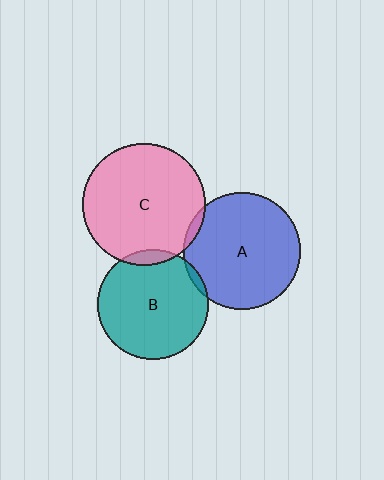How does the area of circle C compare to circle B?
Approximately 1.2 times.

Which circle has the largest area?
Circle C (pink).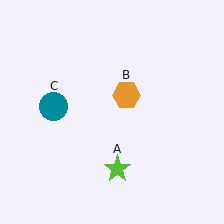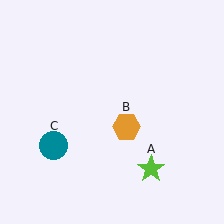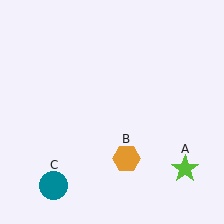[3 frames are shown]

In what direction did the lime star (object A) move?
The lime star (object A) moved right.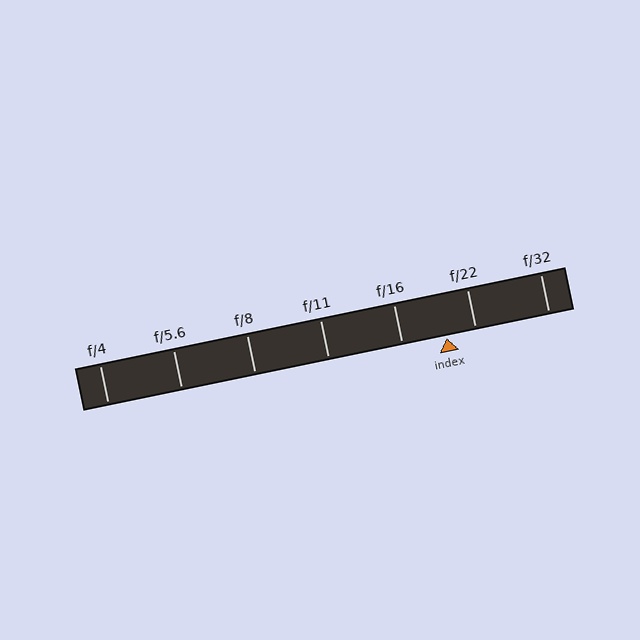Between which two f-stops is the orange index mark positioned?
The index mark is between f/16 and f/22.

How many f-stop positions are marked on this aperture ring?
There are 7 f-stop positions marked.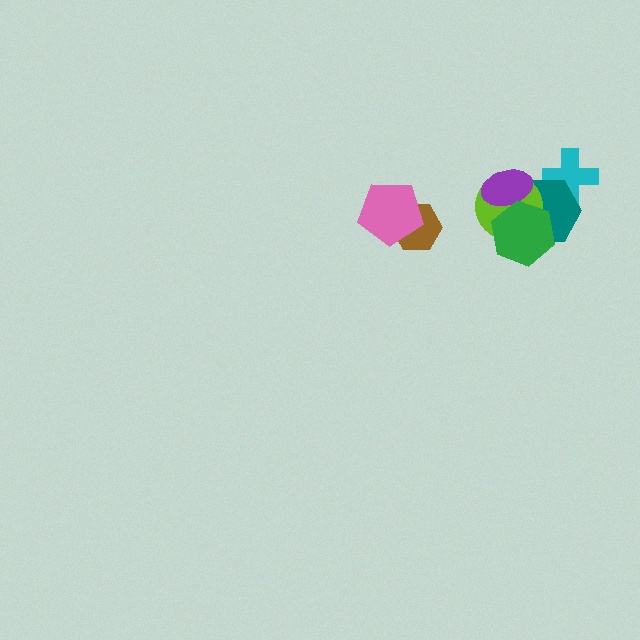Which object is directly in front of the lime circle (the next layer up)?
The purple ellipse is directly in front of the lime circle.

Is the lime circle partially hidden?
Yes, it is partially covered by another shape.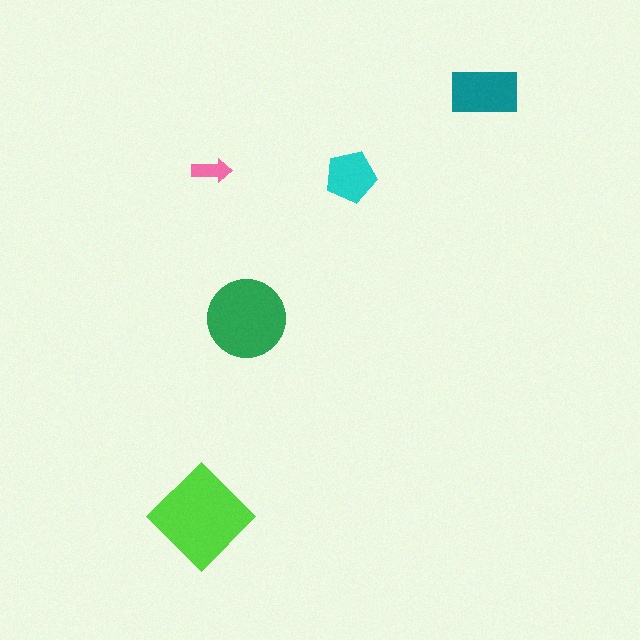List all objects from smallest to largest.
The pink arrow, the cyan pentagon, the teal rectangle, the green circle, the lime diamond.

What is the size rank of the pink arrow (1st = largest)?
5th.